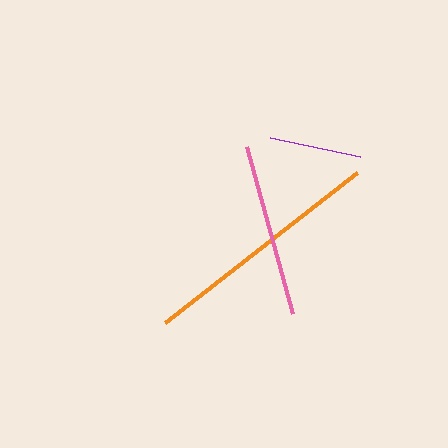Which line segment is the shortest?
The purple line is the shortest at approximately 92 pixels.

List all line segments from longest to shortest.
From longest to shortest: orange, pink, purple.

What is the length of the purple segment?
The purple segment is approximately 92 pixels long.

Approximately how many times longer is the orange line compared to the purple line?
The orange line is approximately 2.6 times the length of the purple line.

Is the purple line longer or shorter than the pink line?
The pink line is longer than the purple line.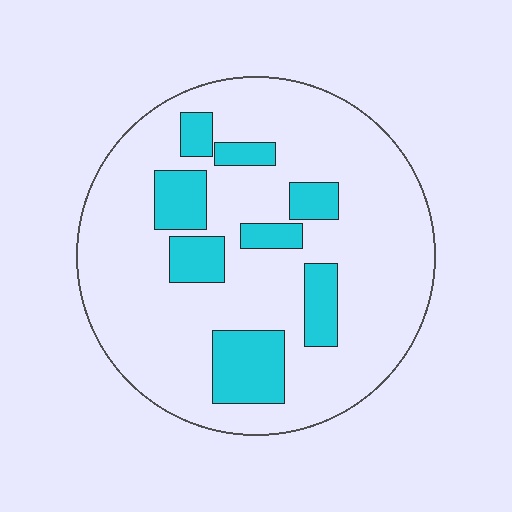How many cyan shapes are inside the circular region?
8.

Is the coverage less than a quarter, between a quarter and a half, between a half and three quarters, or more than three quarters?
Less than a quarter.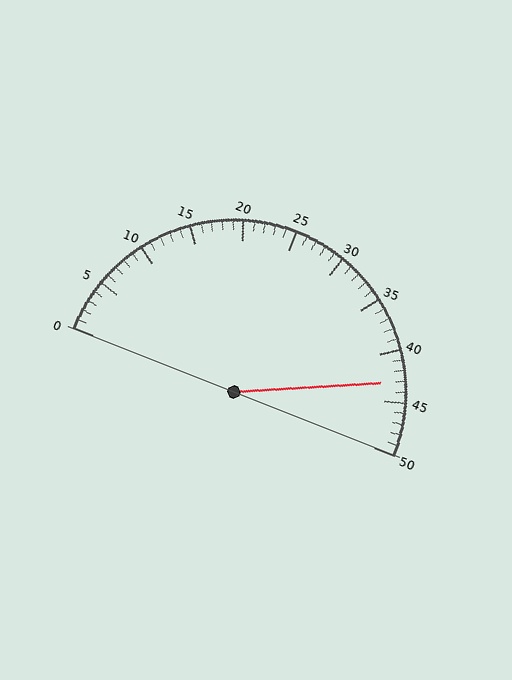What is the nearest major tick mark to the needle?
The nearest major tick mark is 45.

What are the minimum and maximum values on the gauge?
The gauge ranges from 0 to 50.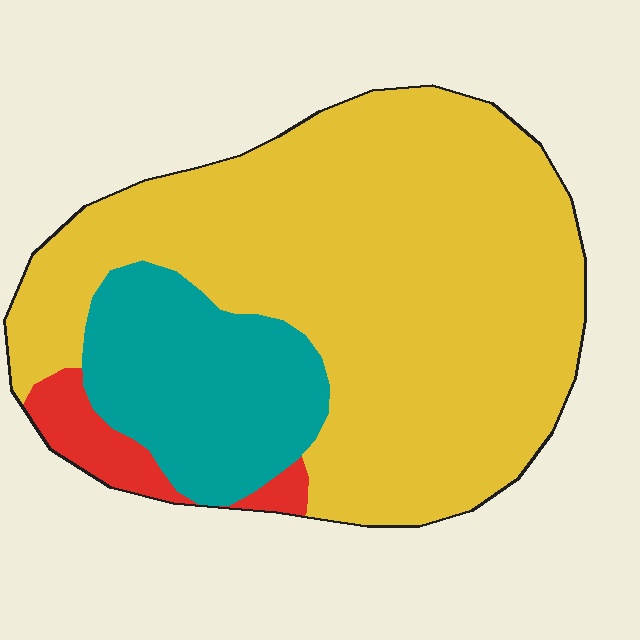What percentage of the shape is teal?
Teal takes up less than a quarter of the shape.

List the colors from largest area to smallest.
From largest to smallest: yellow, teal, red.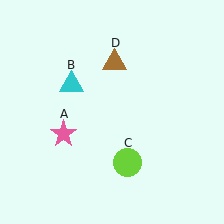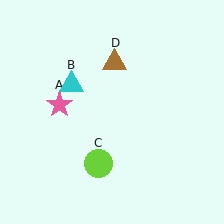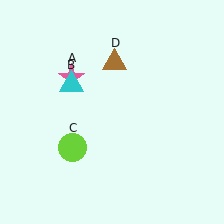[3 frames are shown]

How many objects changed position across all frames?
2 objects changed position: pink star (object A), lime circle (object C).